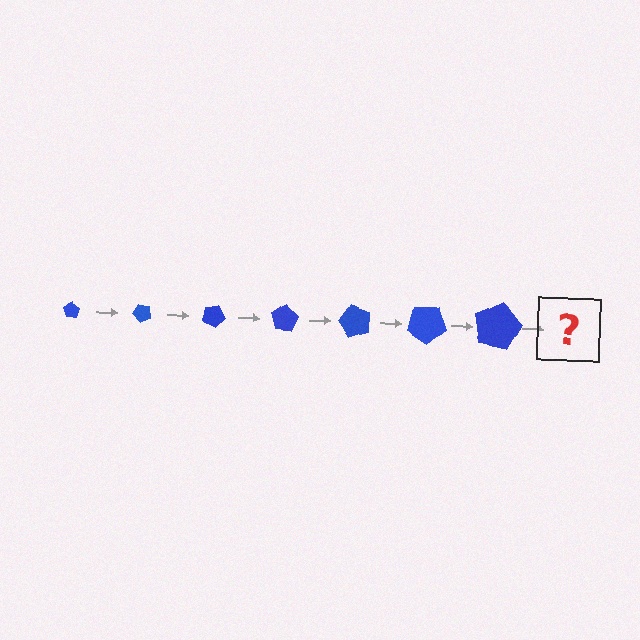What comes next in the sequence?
The next element should be a pentagon, larger than the previous one and rotated 350 degrees from the start.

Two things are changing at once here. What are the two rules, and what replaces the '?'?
The two rules are that the pentagon grows larger each step and it rotates 50 degrees each step. The '?' should be a pentagon, larger than the previous one and rotated 350 degrees from the start.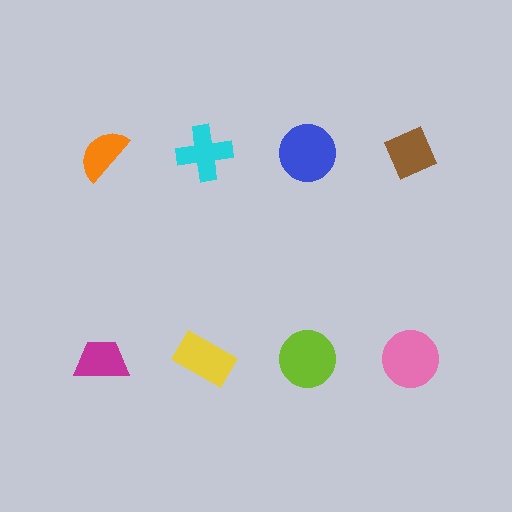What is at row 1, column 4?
A brown diamond.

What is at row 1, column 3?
A blue circle.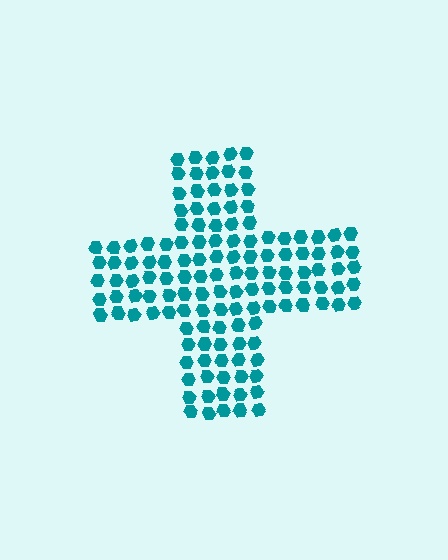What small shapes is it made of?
It is made of small hexagons.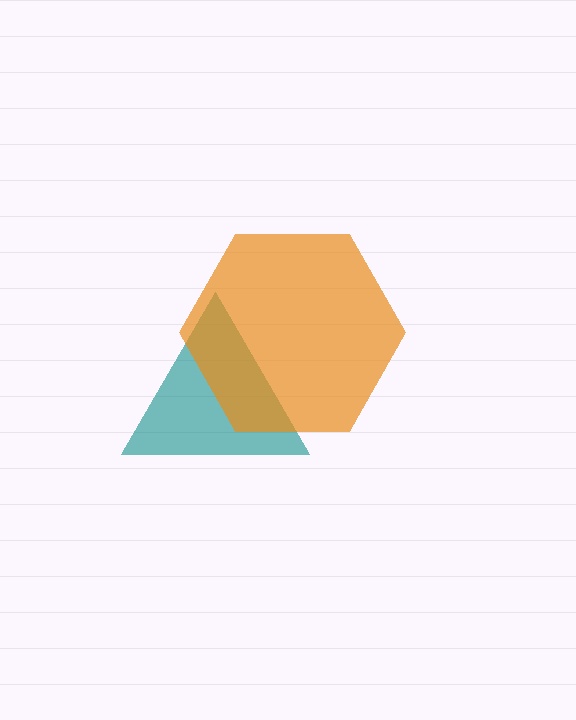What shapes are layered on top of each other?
The layered shapes are: a teal triangle, an orange hexagon.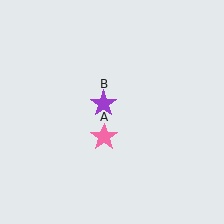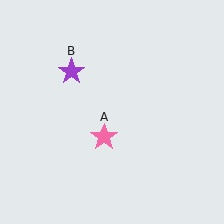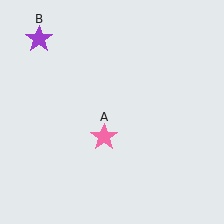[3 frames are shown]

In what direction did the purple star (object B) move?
The purple star (object B) moved up and to the left.